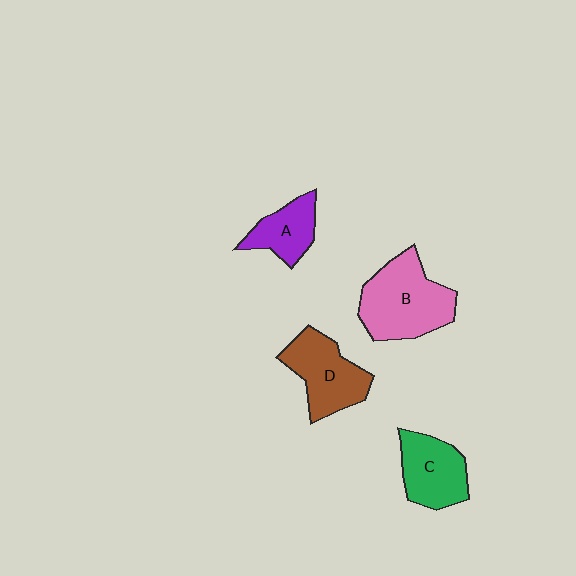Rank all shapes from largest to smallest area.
From largest to smallest: B (pink), D (brown), C (green), A (purple).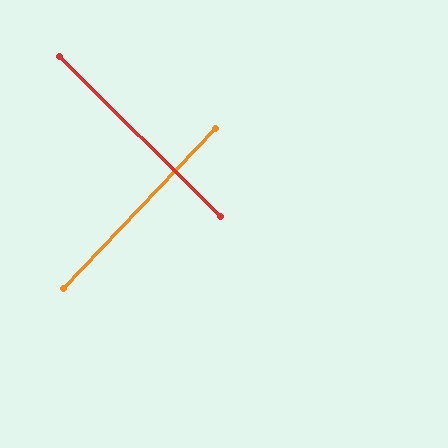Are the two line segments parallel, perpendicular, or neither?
Perpendicular — they meet at approximately 89°.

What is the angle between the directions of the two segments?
Approximately 89 degrees.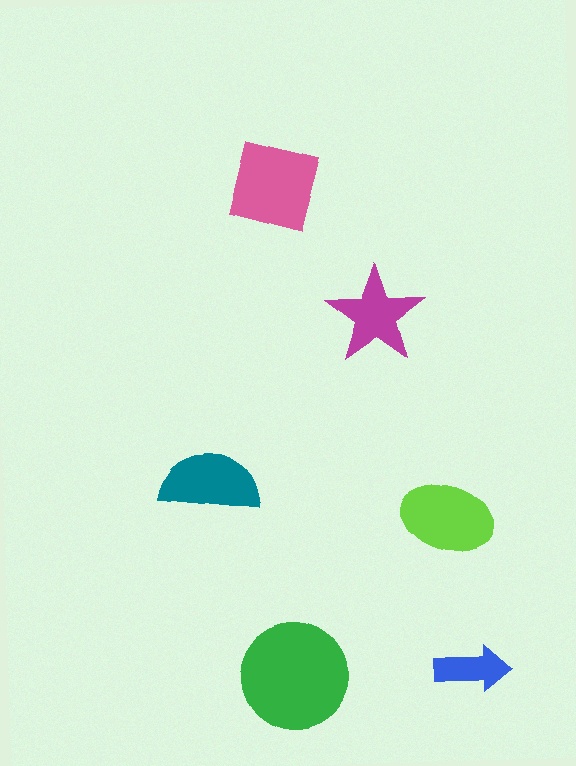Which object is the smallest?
The blue arrow.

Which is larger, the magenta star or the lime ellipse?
The lime ellipse.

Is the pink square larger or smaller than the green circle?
Smaller.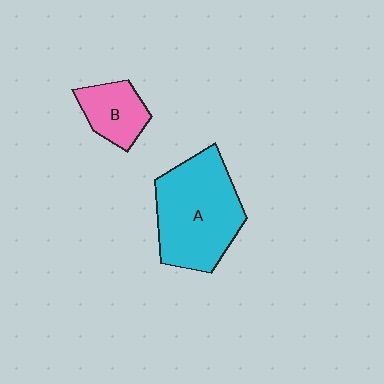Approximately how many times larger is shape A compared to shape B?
Approximately 2.4 times.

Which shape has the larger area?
Shape A (cyan).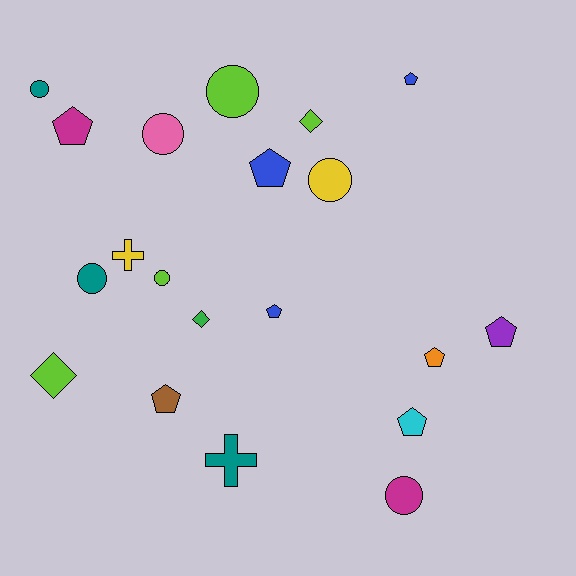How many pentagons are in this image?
There are 8 pentagons.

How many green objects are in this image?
There is 1 green object.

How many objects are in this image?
There are 20 objects.